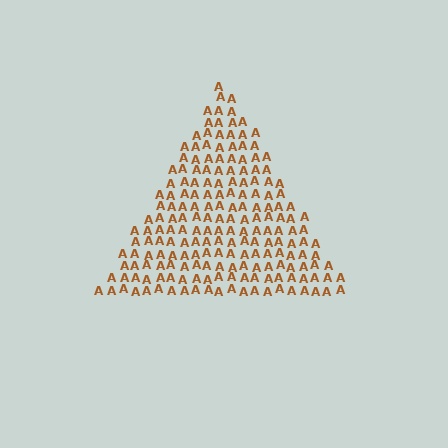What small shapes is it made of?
It is made of small letter A's.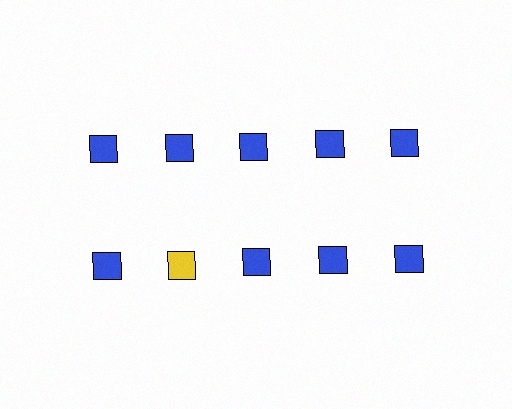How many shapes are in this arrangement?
There are 10 shapes arranged in a grid pattern.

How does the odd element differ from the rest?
It has a different color: yellow instead of blue.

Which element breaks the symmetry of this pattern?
The yellow square in the second row, second from left column breaks the symmetry. All other shapes are blue squares.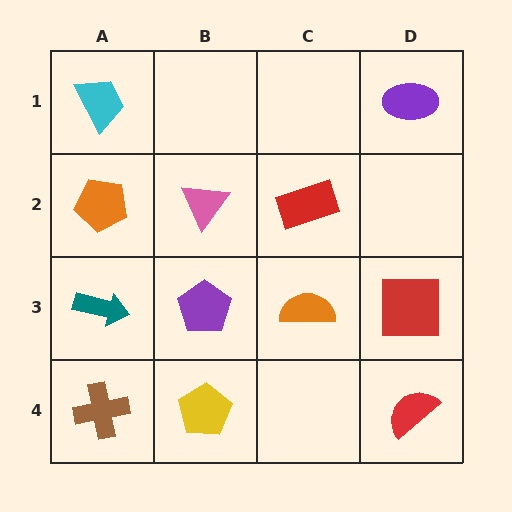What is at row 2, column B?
A pink triangle.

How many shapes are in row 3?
4 shapes.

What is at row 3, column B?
A purple pentagon.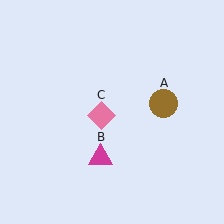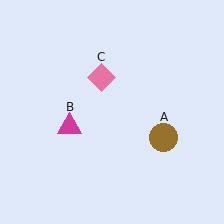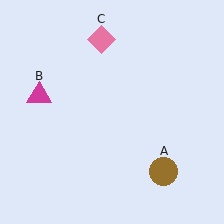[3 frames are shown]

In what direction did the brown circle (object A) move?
The brown circle (object A) moved down.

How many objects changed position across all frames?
3 objects changed position: brown circle (object A), magenta triangle (object B), pink diamond (object C).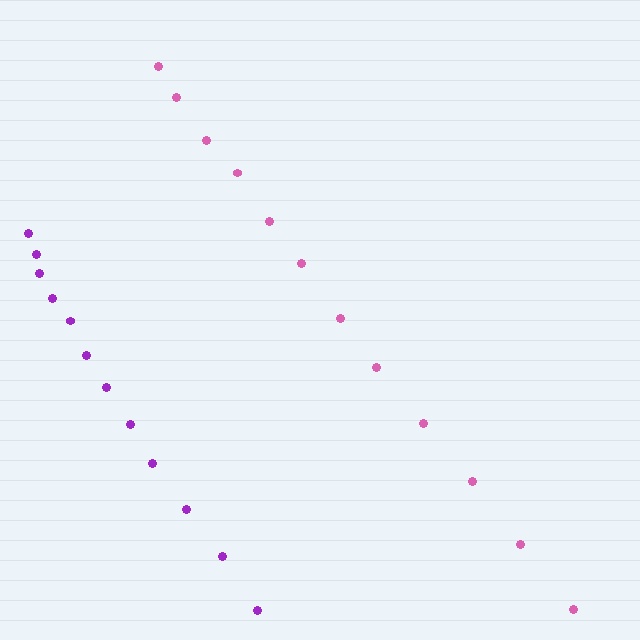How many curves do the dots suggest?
There are 2 distinct paths.